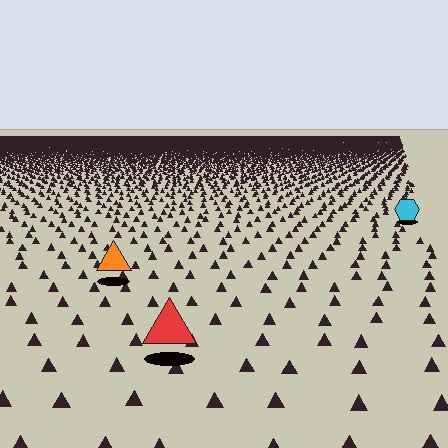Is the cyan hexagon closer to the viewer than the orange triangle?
No. The orange triangle is closer — you can tell from the texture gradient: the ground texture is coarser near it.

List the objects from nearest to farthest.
From nearest to farthest: the red triangle, the orange triangle, the cyan hexagon.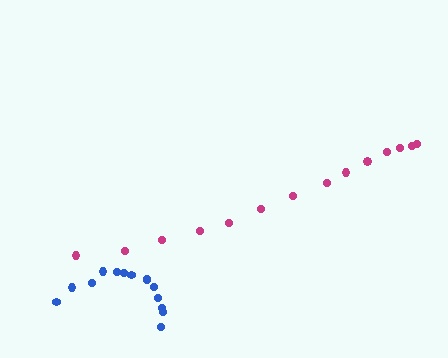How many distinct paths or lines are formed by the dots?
There are 2 distinct paths.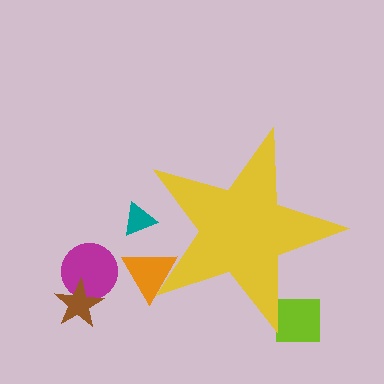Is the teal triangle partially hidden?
Yes, the teal triangle is partially hidden behind the yellow star.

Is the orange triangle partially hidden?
Yes, the orange triangle is partially hidden behind the yellow star.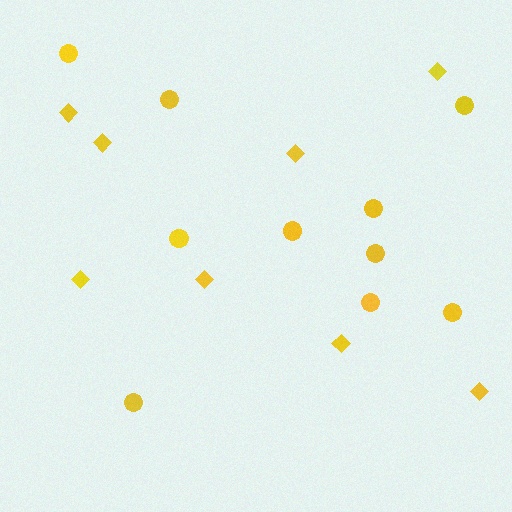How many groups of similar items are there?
There are 2 groups: one group of circles (10) and one group of diamonds (8).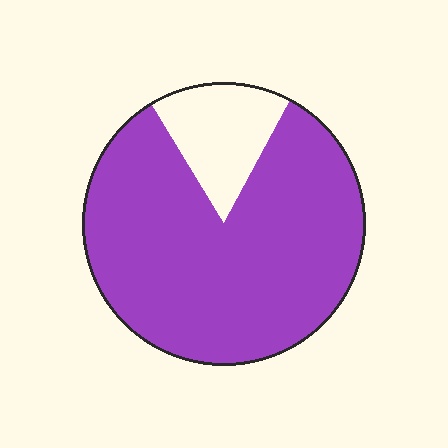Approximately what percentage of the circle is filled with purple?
Approximately 85%.